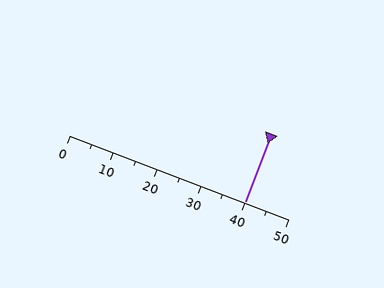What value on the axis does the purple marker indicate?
The marker indicates approximately 40.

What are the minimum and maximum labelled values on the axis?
The axis runs from 0 to 50.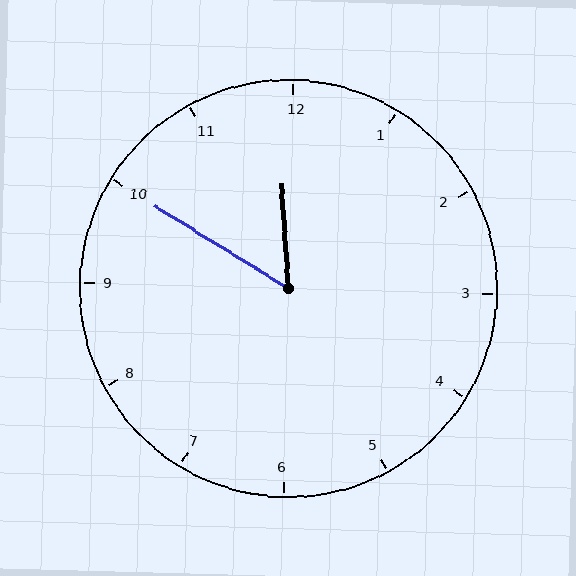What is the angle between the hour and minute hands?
Approximately 55 degrees.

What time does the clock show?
11:50.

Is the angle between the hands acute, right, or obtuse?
It is acute.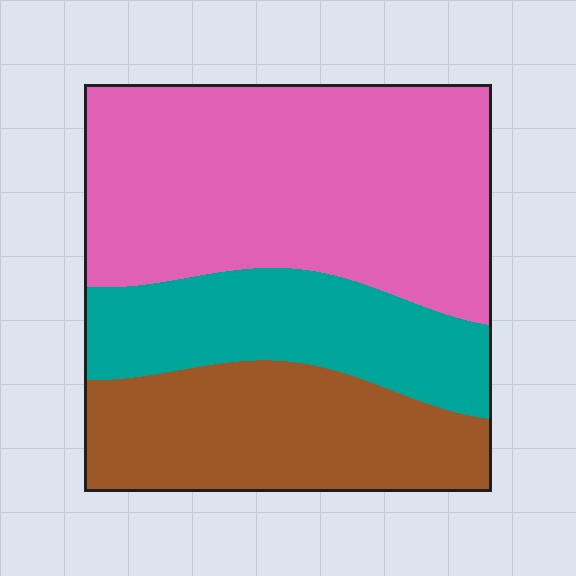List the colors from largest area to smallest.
From largest to smallest: pink, brown, teal.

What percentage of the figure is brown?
Brown covers about 25% of the figure.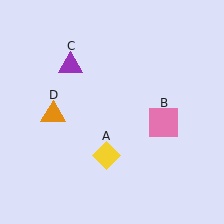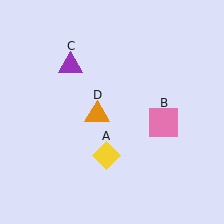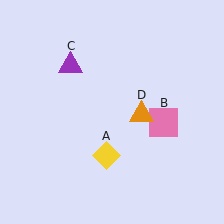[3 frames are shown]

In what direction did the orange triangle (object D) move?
The orange triangle (object D) moved right.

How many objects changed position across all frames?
1 object changed position: orange triangle (object D).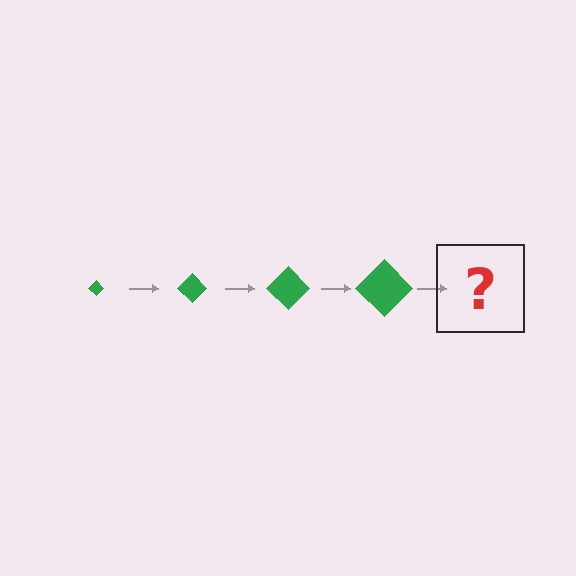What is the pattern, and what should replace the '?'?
The pattern is that the diamond gets progressively larger each step. The '?' should be a green diamond, larger than the previous one.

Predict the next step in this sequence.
The next step is a green diamond, larger than the previous one.